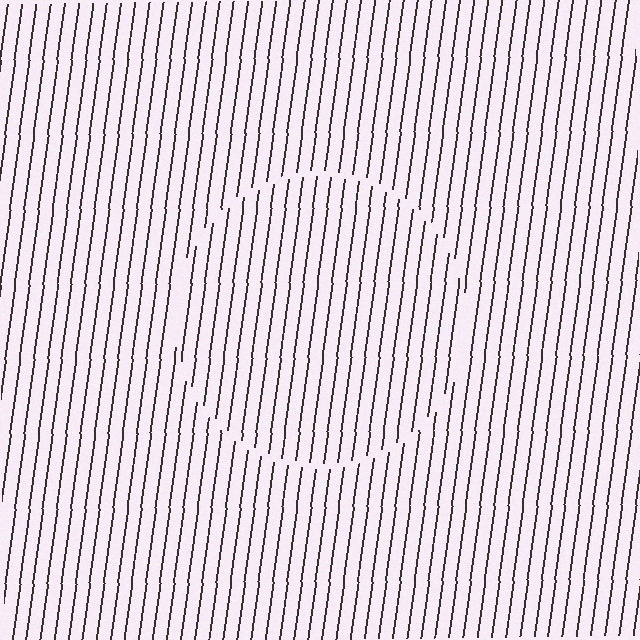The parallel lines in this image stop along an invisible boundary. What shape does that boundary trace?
An illusory circle. The interior of the shape contains the same grating, shifted by half a period — the contour is defined by the phase discontinuity where line-ends from the inner and outer gratings abut.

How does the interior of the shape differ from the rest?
The interior of the shape contains the same grating, shifted by half a period — the contour is defined by the phase discontinuity where line-ends from the inner and outer gratings abut.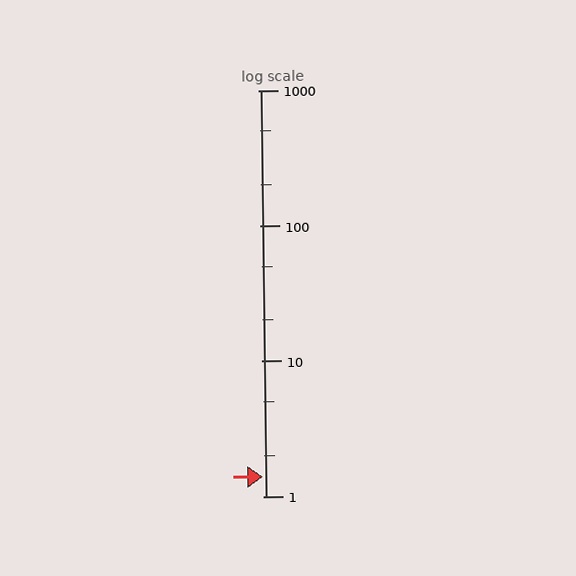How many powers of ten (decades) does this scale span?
The scale spans 3 decades, from 1 to 1000.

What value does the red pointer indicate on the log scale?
The pointer indicates approximately 1.4.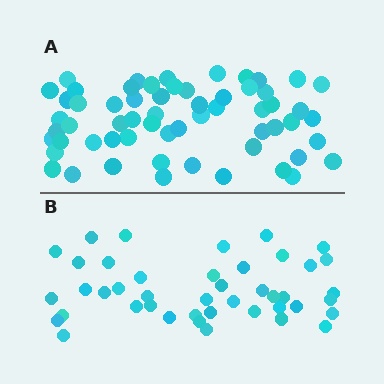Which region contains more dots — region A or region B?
Region A (the top region) has more dots.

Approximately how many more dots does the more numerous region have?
Region A has approximately 15 more dots than region B.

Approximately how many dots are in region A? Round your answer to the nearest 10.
About 60 dots.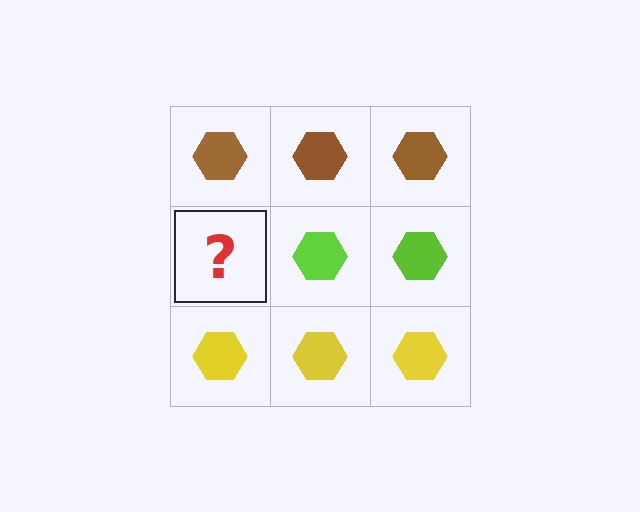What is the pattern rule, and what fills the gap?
The rule is that each row has a consistent color. The gap should be filled with a lime hexagon.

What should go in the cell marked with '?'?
The missing cell should contain a lime hexagon.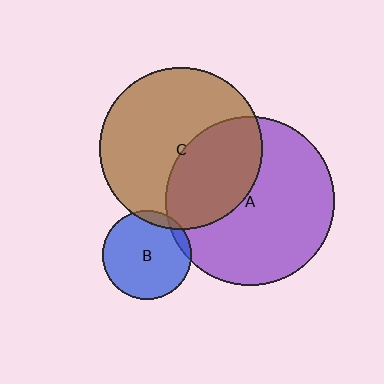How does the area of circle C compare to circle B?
Approximately 3.4 times.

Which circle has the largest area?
Circle A (purple).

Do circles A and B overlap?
Yes.